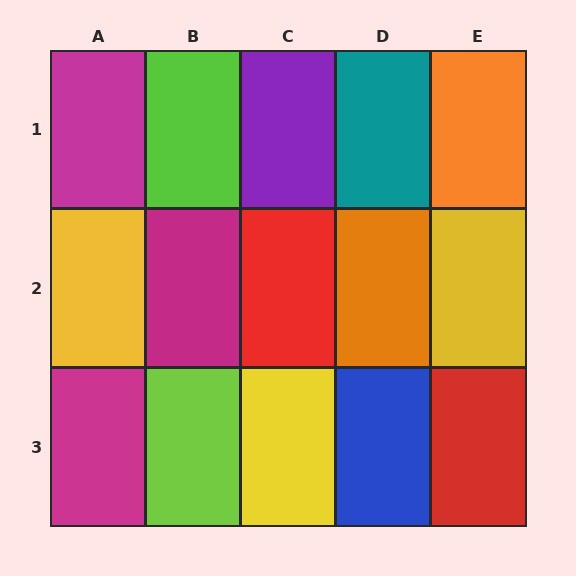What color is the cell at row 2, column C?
Red.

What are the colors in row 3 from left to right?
Magenta, lime, yellow, blue, red.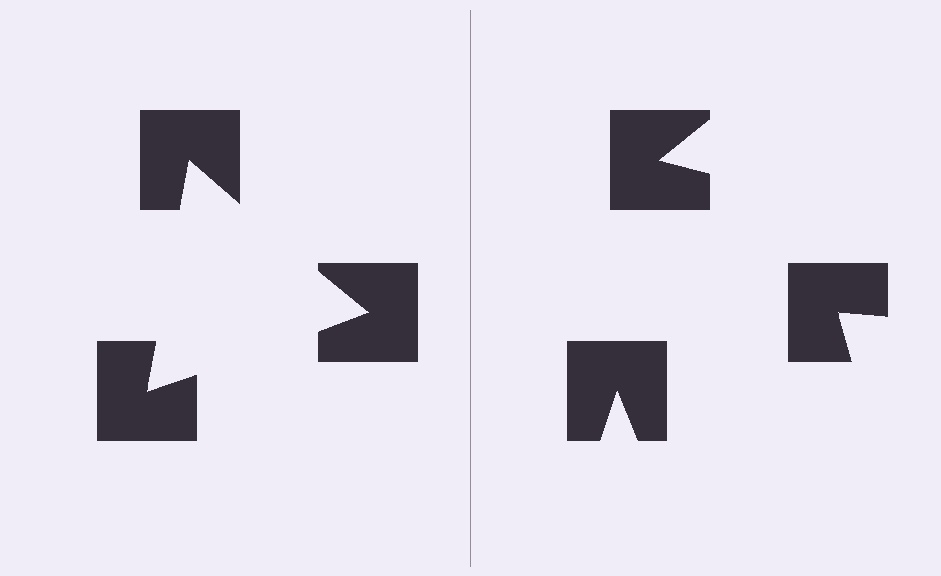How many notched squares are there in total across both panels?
6 — 3 on each side.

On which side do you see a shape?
An illusory triangle appears on the left side. On the right side the wedge cuts are rotated, so no coherent shape forms.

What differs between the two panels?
The notched squares are positioned identically on both sides; only the wedge orientations differ. On the left they align to a triangle; on the right they are misaligned.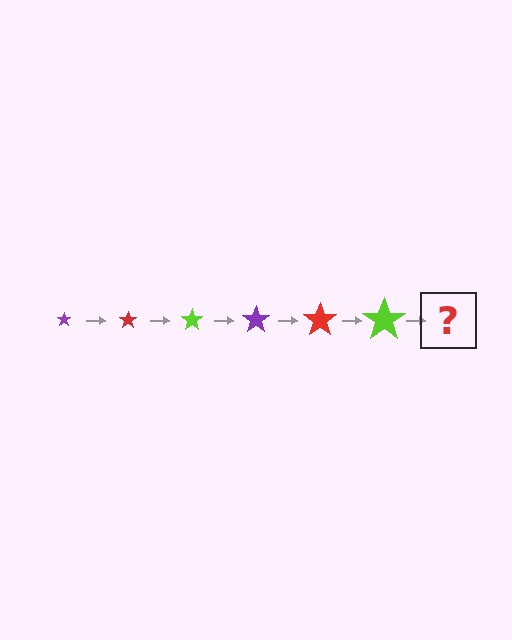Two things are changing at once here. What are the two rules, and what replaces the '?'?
The two rules are that the star grows larger each step and the color cycles through purple, red, and lime. The '?' should be a purple star, larger than the previous one.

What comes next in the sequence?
The next element should be a purple star, larger than the previous one.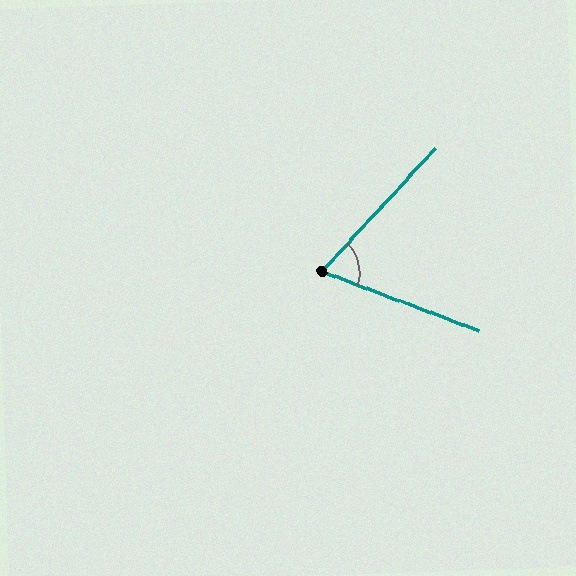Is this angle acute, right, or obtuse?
It is acute.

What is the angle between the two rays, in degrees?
Approximately 68 degrees.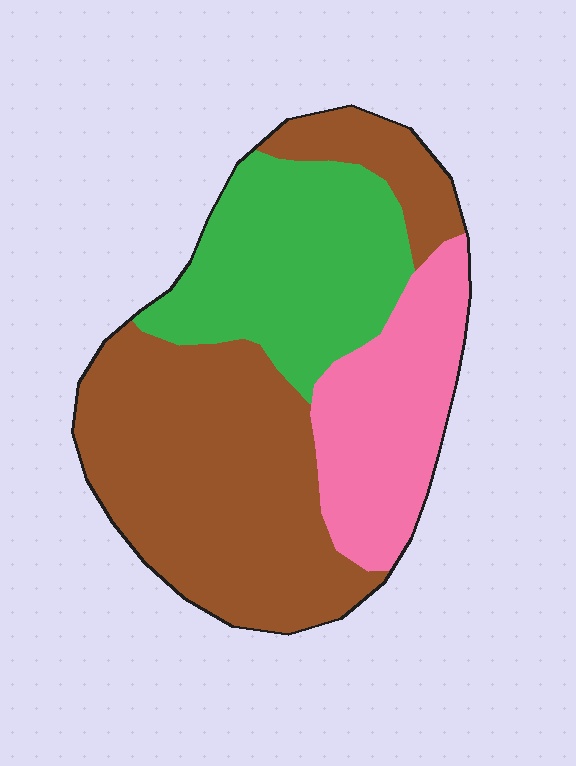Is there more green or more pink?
Green.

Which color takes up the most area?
Brown, at roughly 50%.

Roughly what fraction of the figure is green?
Green covers roughly 30% of the figure.